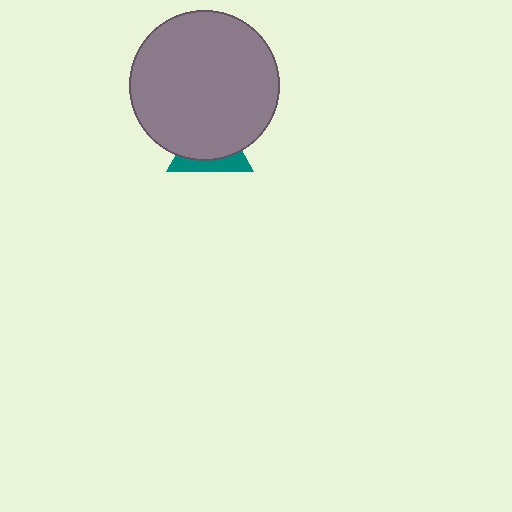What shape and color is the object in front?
The object in front is a gray circle.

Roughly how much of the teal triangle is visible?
A small part of it is visible (roughly 32%).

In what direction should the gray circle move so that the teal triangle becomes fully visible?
The gray circle should move up. That is the shortest direction to clear the overlap and leave the teal triangle fully visible.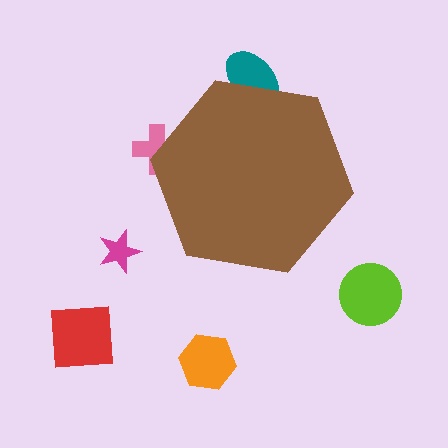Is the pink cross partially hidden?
Yes, the pink cross is partially hidden behind the brown hexagon.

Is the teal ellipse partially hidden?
Yes, the teal ellipse is partially hidden behind the brown hexagon.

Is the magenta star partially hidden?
No, the magenta star is fully visible.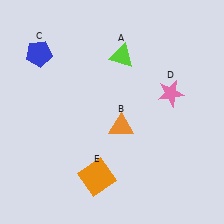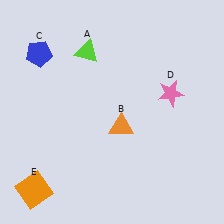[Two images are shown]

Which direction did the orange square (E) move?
The orange square (E) moved left.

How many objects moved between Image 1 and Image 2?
2 objects moved between the two images.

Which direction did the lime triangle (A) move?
The lime triangle (A) moved left.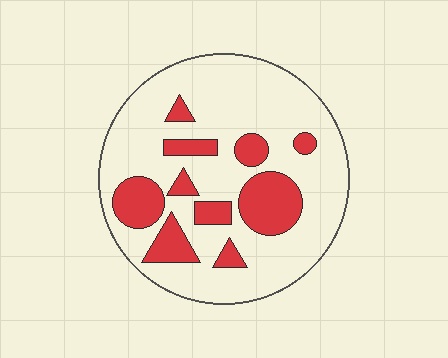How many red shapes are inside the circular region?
10.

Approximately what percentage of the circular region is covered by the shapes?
Approximately 25%.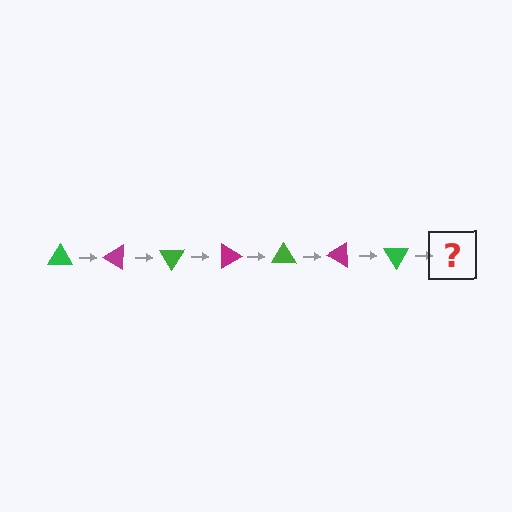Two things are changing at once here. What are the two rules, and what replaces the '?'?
The two rules are that it rotates 30 degrees each step and the color cycles through green and magenta. The '?' should be a magenta triangle, rotated 210 degrees from the start.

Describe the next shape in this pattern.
It should be a magenta triangle, rotated 210 degrees from the start.